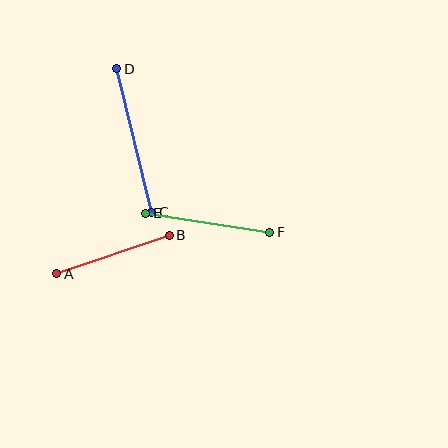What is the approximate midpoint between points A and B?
The midpoint is at approximately (113, 255) pixels.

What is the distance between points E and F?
The distance is approximately 126 pixels.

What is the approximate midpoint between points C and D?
The midpoint is at approximately (134, 140) pixels.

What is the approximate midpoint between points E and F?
The midpoint is at approximately (208, 223) pixels.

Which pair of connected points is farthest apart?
Points C and D are farthest apart.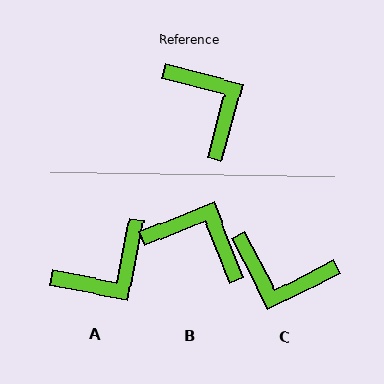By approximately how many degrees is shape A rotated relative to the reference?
Approximately 86 degrees clockwise.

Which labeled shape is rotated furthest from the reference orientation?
C, about 138 degrees away.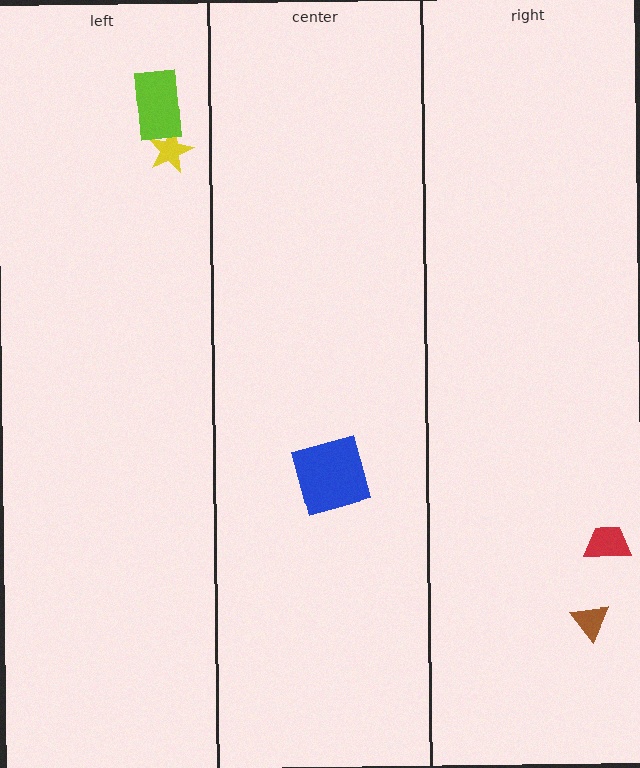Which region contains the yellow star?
The left region.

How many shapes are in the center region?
1.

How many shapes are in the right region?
2.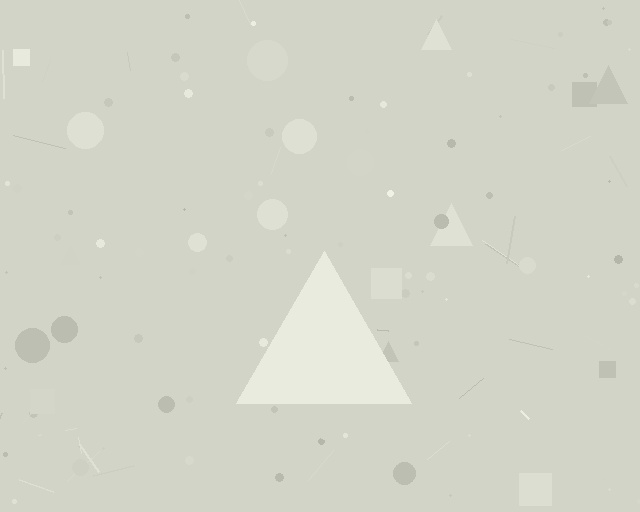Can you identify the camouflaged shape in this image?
The camouflaged shape is a triangle.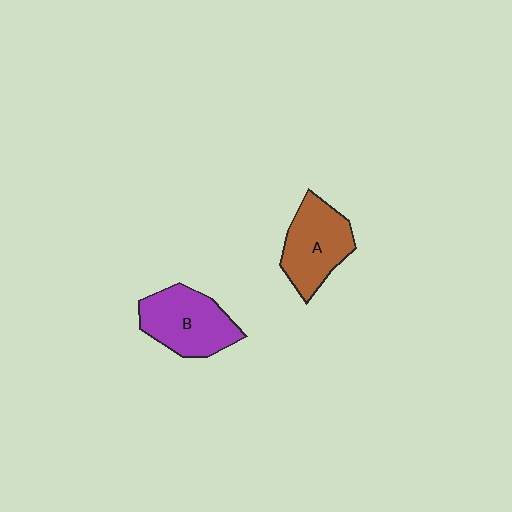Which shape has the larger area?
Shape B (purple).